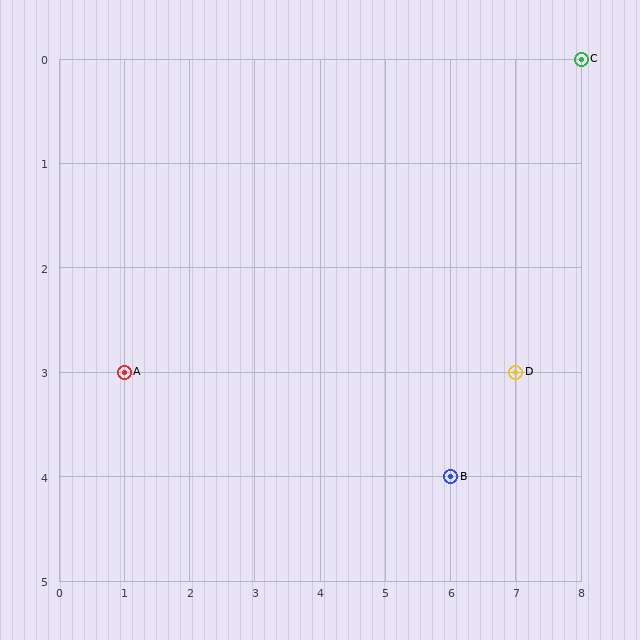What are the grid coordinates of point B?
Point B is at grid coordinates (6, 4).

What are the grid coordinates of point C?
Point C is at grid coordinates (8, 0).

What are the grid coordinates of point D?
Point D is at grid coordinates (7, 3).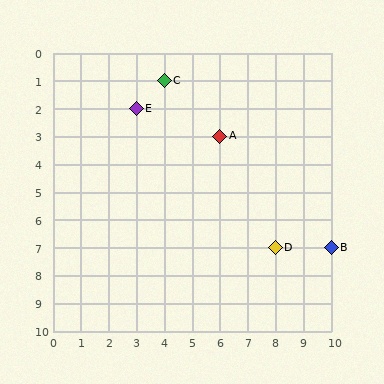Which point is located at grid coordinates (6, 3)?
Point A is at (6, 3).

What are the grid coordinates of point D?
Point D is at grid coordinates (8, 7).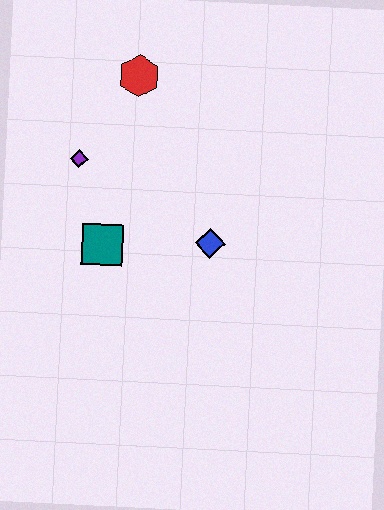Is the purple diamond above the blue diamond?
Yes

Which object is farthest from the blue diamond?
The red hexagon is farthest from the blue diamond.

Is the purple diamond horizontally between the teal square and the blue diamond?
No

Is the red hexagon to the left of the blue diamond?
Yes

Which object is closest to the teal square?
The purple diamond is closest to the teal square.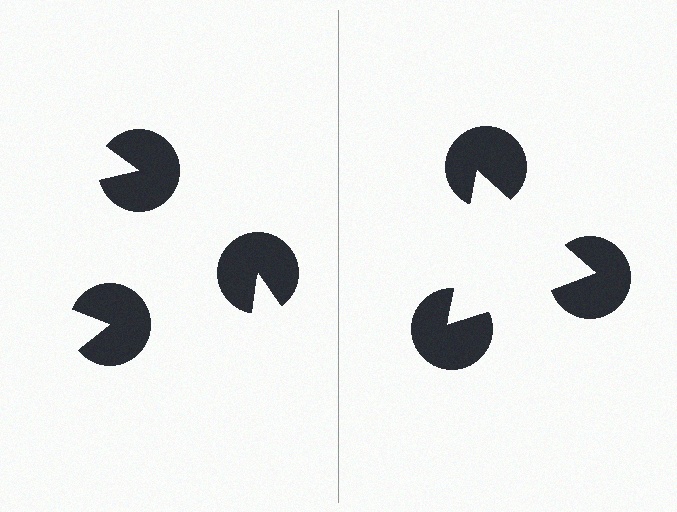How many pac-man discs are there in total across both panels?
6 — 3 on each side.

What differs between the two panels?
The pac-man discs are positioned identically on both sides; only the wedge orientations differ. On the right they align to a triangle; on the left they are misaligned.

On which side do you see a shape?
An illusory triangle appears on the right side. On the left side the wedge cuts are rotated, so no coherent shape forms.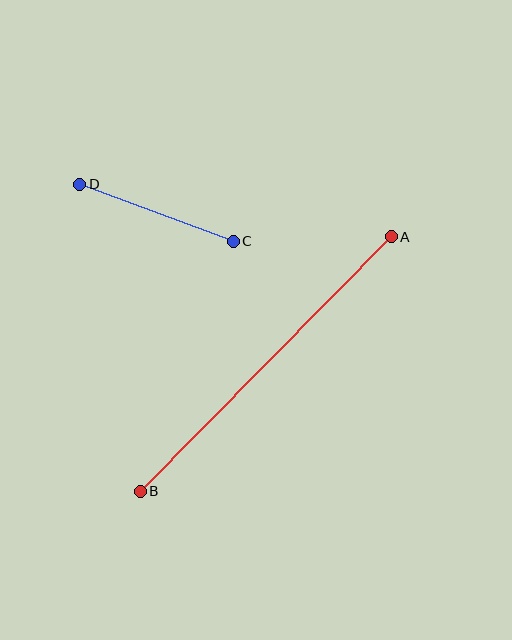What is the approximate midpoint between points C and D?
The midpoint is at approximately (157, 213) pixels.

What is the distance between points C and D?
The distance is approximately 164 pixels.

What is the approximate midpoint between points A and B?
The midpoint is at approximately (266, 364) pixels.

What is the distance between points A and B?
The distance is approximately 357 pixels.